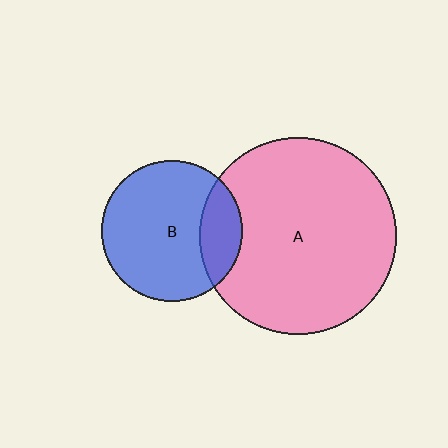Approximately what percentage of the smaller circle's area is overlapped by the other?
Approximately 20%.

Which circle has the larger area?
Circle A (pink).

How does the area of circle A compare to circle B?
Approximately 1.9 times.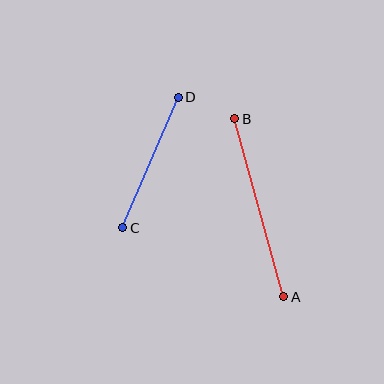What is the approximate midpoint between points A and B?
The midpoint is at approximately (259, 208) pixels.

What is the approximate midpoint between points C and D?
The midpoint is at approximately (151, 162) pixels.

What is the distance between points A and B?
The distance is approximately 185 pixels.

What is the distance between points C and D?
The distance is approximately 142 pixels.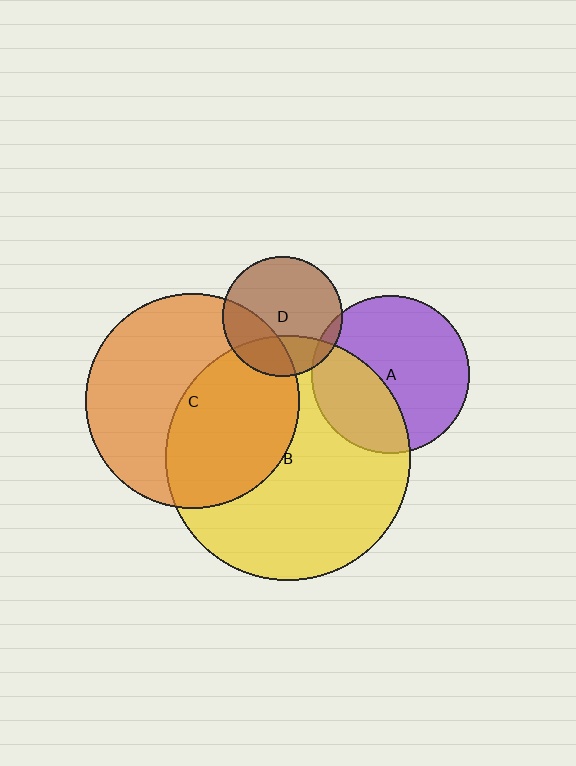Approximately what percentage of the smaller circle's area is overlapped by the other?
Approximately 35%.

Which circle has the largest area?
Circle B (yellow).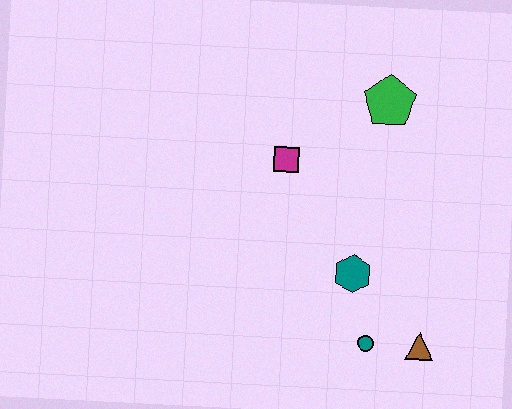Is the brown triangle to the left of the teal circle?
No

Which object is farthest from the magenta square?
The brown triangle is farthest from the magenta square.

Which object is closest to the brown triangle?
The teal circle is closest to the brown triangle.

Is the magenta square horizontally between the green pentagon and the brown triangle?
No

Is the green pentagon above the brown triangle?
Yes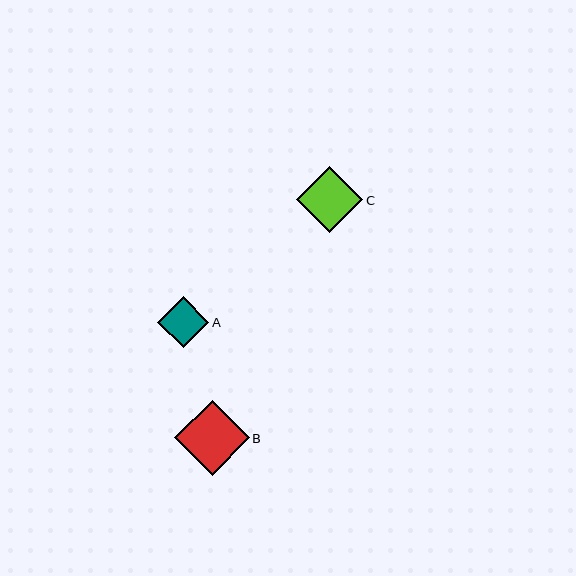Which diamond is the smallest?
Diamond A is the smallest with a size of approximately 51 pixels.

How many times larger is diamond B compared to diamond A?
Diamond B is approximately 1.5 times the size of diamond A.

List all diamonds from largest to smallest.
From largest to smallest: B, C, A.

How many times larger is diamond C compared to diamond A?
Diamond C is approximately 1.3 times the size of diamond A.